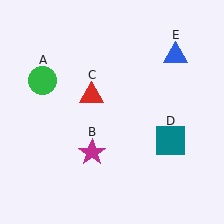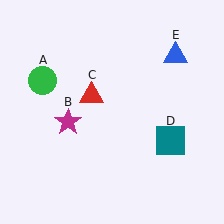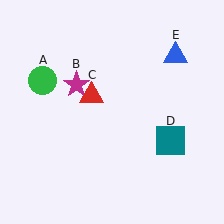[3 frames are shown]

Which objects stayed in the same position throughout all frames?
Green circle (object A) and red triangle (object C) and teal square (object D) and blue triangle (object E) remained stationary.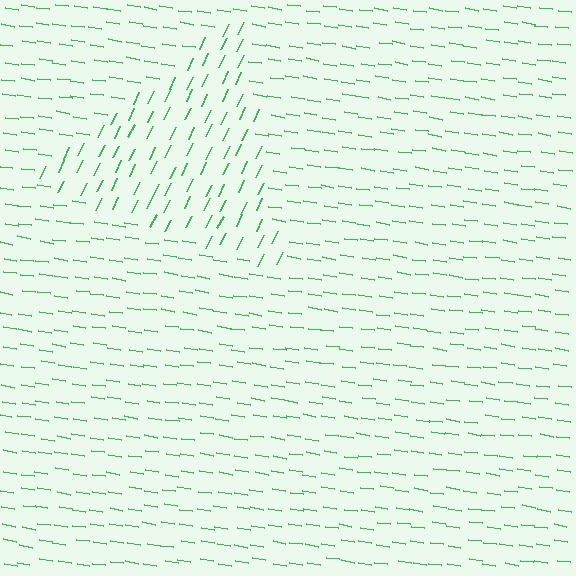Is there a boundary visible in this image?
Yes, there is a texture boundary formed by a change in line orientation.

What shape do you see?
I see a triangle.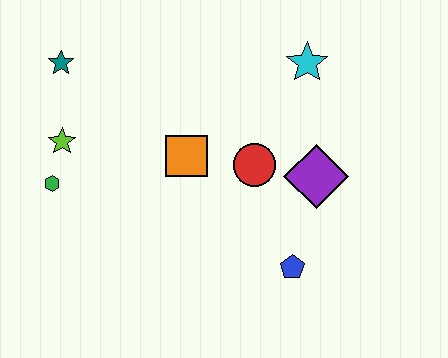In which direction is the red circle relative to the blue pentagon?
The red circle is above the blue pentagon.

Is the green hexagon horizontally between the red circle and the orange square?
No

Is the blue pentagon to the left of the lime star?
No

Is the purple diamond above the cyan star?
No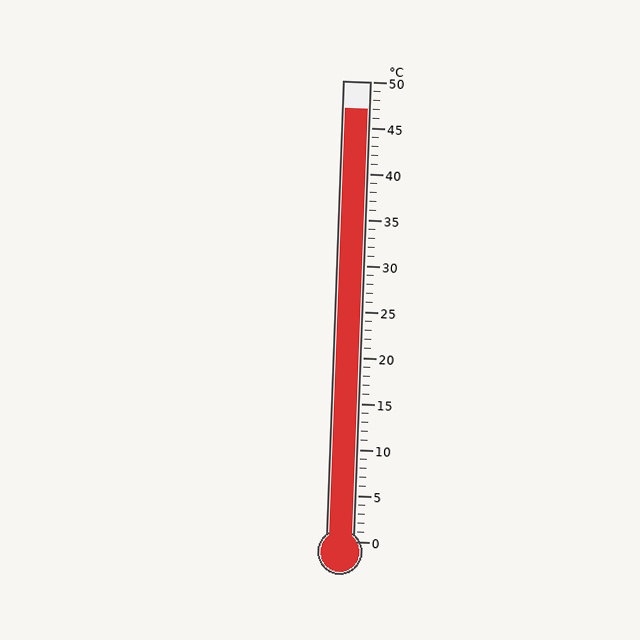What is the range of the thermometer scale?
The thermometer scale ranges from 0°C to 50°C.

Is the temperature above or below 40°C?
The temperature is above 40°C.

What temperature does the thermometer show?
The thermometer shows approximately 47°C.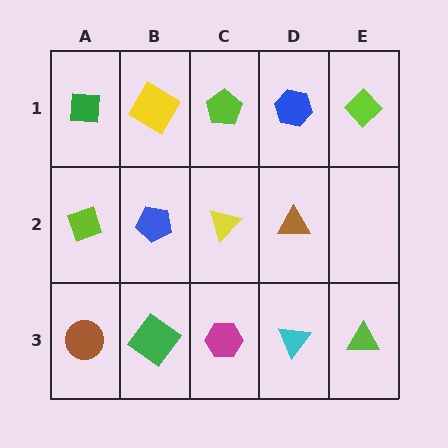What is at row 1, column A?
A green square.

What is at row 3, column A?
A brown circle.